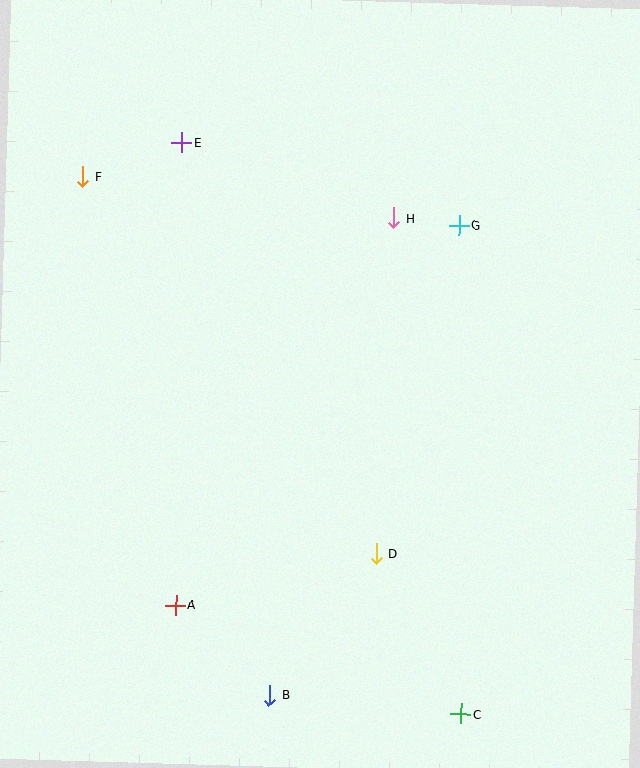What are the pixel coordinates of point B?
Point B is at (270, 695).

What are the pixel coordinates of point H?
Point H is at (393, 218).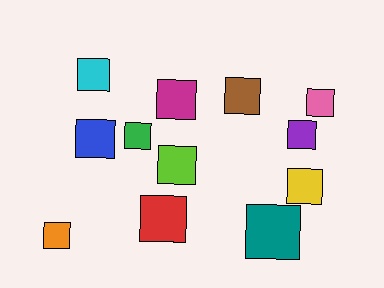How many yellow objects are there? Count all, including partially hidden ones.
There is 1 yellow object.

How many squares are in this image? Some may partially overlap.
There are 12 squares.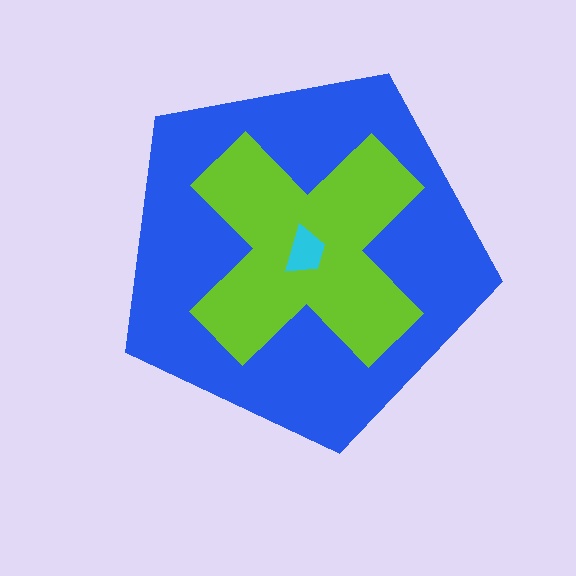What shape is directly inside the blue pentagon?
The lime cross.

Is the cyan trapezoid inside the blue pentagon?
Yes.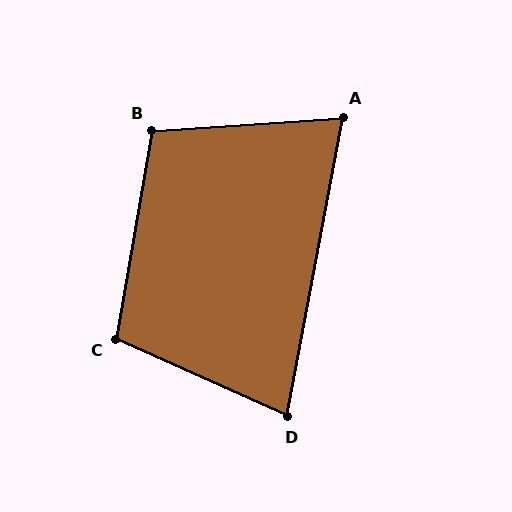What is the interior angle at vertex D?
Approximately 77 degrees (acute).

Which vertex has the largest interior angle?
C, at approximately 104 degrees.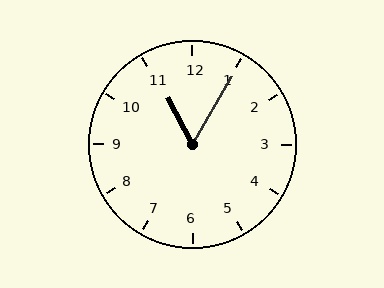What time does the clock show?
11:05.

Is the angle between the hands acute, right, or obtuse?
It is acute.